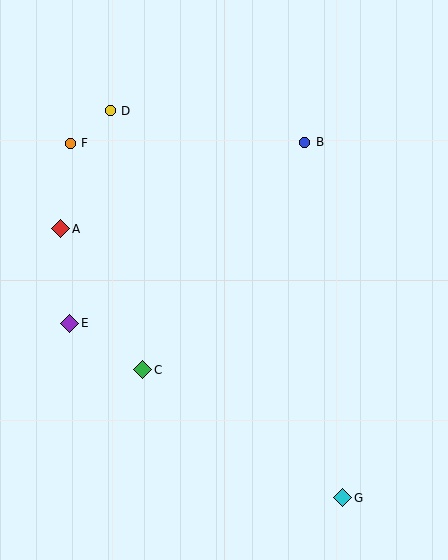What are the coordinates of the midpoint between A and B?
The midpoint between A and B is at (183, 186).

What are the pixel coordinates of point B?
Point B is at (305, 142).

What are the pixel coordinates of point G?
Point G is at (343, 498).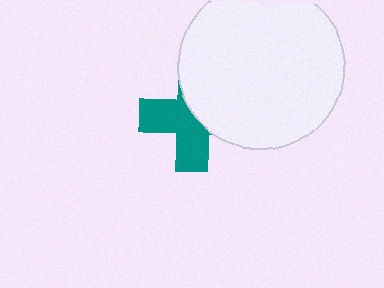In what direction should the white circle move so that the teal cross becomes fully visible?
The white circle should move toward the upper-right. That is the shortest direction to clear the overlap and leave the teal cross fully visible.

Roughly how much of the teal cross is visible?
About half of it is visible (roughly 53%).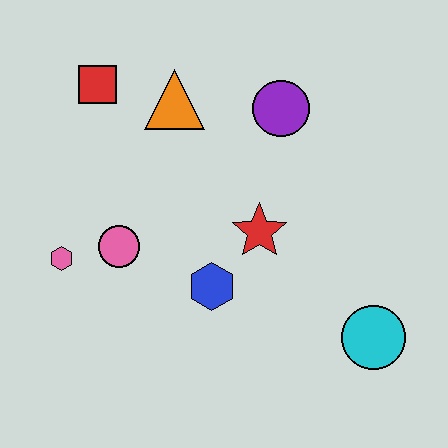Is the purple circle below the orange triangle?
Yes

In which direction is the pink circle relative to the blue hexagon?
The pink circle is to the left of the blue hexagon.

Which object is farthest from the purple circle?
The pink hexagon is farthest from the purple circle.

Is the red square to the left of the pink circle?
Yes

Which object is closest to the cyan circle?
The red star is closest to the cyan circle.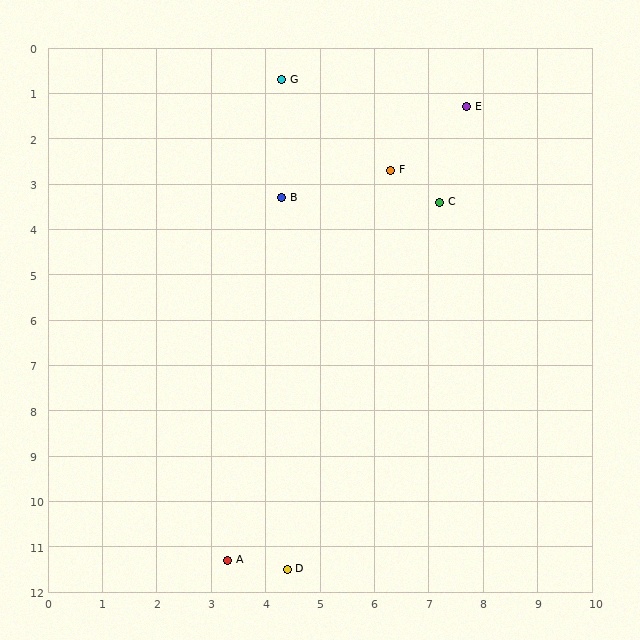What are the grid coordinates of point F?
Point F is at approximately (6.3, 2.7).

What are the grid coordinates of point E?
Point E is at approximately (7.7, 1.3).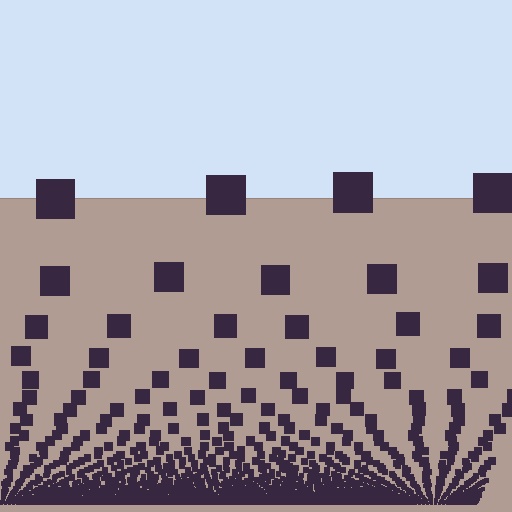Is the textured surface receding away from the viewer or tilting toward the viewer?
The surface appears to tilt toward the viewer. Texture elements get larger and sparser toward the top.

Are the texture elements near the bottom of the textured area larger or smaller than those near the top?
Smaller. The gradient is inverted — elements near the bottom are smaller and denser.